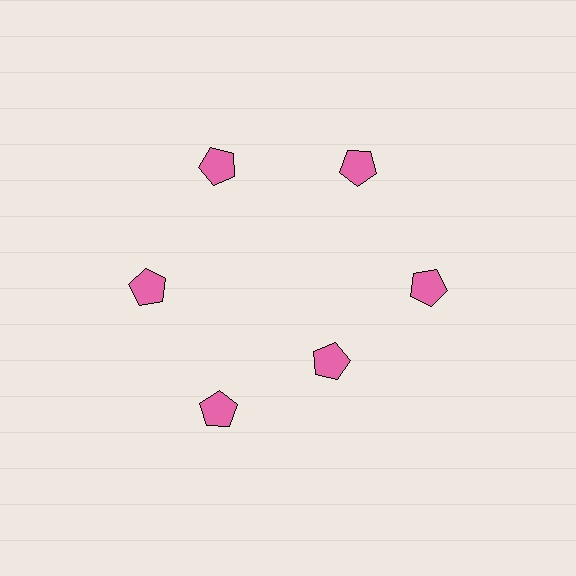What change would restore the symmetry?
The symmetry would be restored by moving it outward, back onto the ring so that all 6 pentagons sit at equal angles and equal distance from the center.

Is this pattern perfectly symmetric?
No. The 6 pink pentagons are arranged in a ring, but one element near the 5 o'clock position is pulled inward toward the center, breaking the 6-fold rotational symmetry.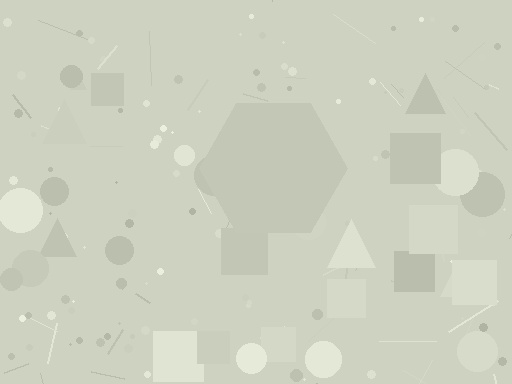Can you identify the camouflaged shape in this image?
The camouflaged shape is a hexagon.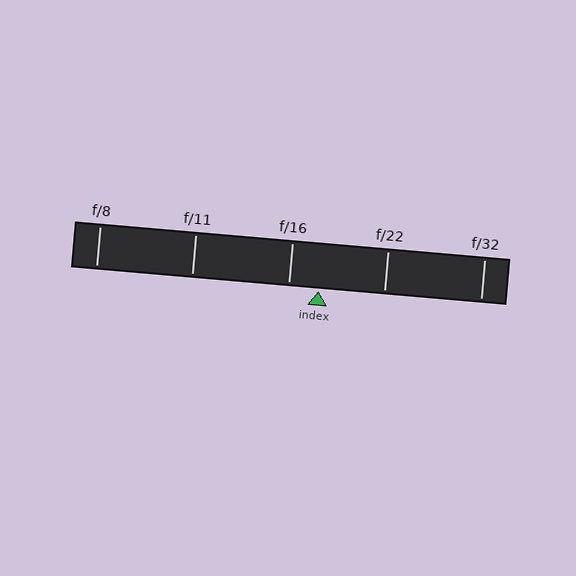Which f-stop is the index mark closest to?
The index mark is closest to f/16.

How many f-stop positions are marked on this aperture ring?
There are 5 f-stop positions marked.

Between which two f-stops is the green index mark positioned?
The index mark is between f/16 and f/22.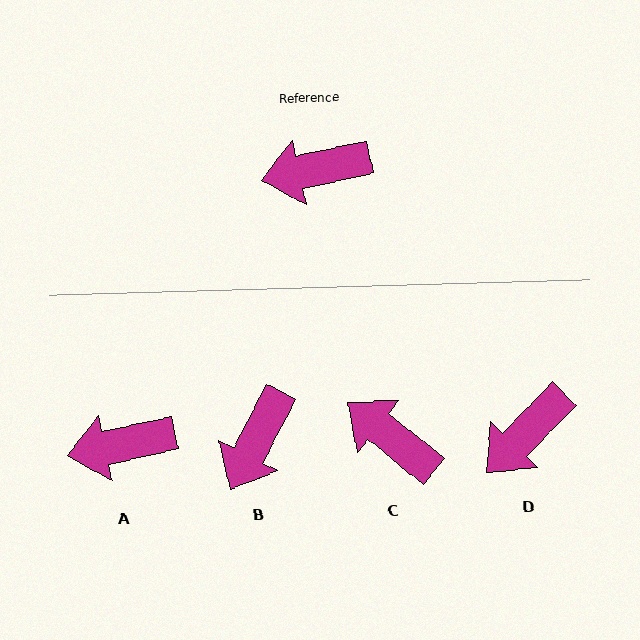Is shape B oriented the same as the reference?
No, it is off by about 50 degrees.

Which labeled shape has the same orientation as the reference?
A.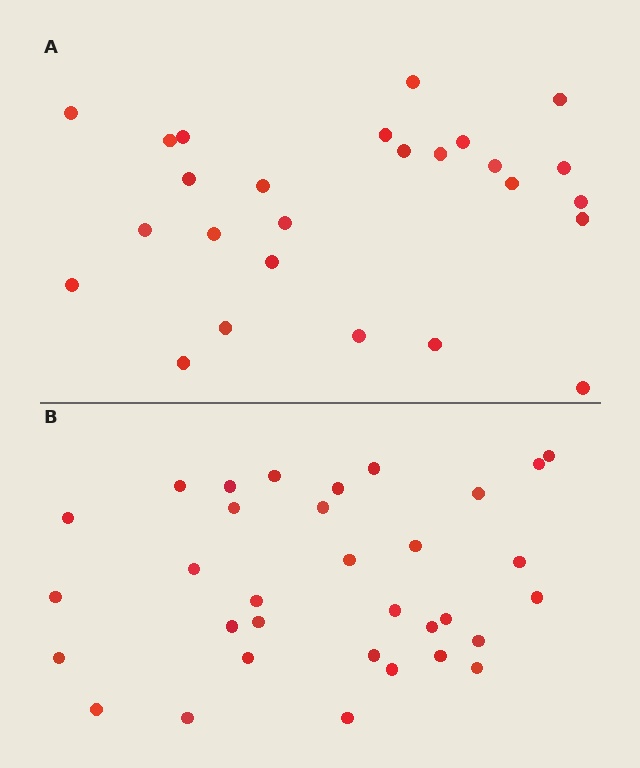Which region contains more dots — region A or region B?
Region B (the bottom region) has more dots.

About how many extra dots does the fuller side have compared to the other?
Region B has roughly 8 or so more dots than region A.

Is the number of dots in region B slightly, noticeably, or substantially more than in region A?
Region B has noticeably more, but not dramatically so. The ratio is roughly 1.3 to 1.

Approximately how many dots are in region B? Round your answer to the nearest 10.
About 30 dots. (The exact count is 33, which rounds to 30.)